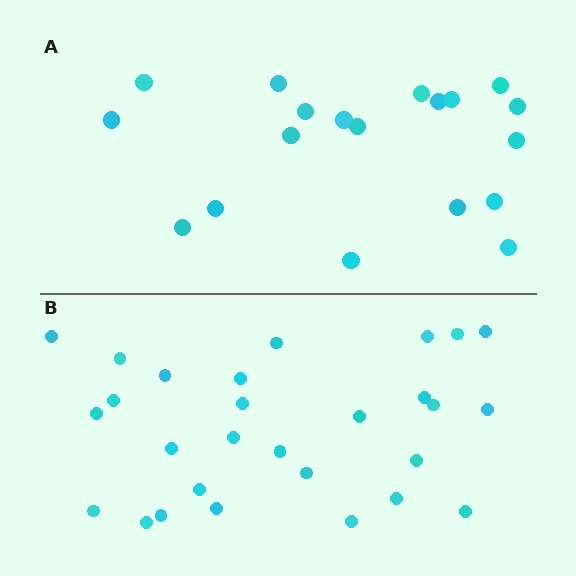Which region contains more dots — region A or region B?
Region B (the bottom region) has more dots.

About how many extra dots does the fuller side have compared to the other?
Region B has roughly 8 or so more dots than region A.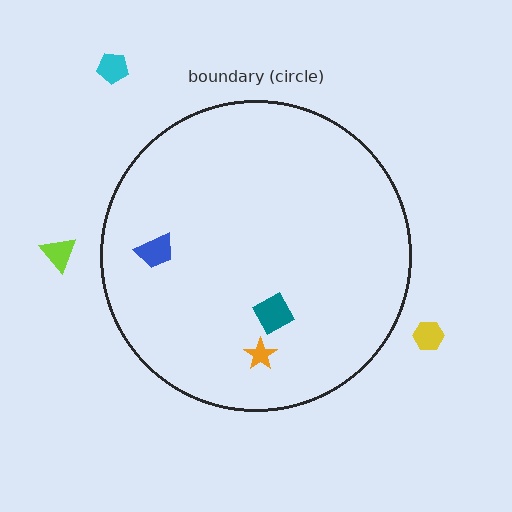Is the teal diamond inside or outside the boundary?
Inside.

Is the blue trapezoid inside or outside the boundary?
Inside.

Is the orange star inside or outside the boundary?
Inside.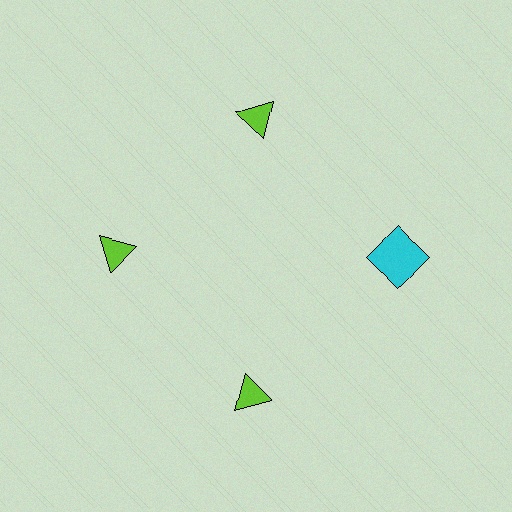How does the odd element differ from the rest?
It differs in both color (cyan instead of lime) and shape (square instead of triangle).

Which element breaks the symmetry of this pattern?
The cyan square at roughly the 3 o'clock position breaks the symmetry. All other shapes are lime triangles.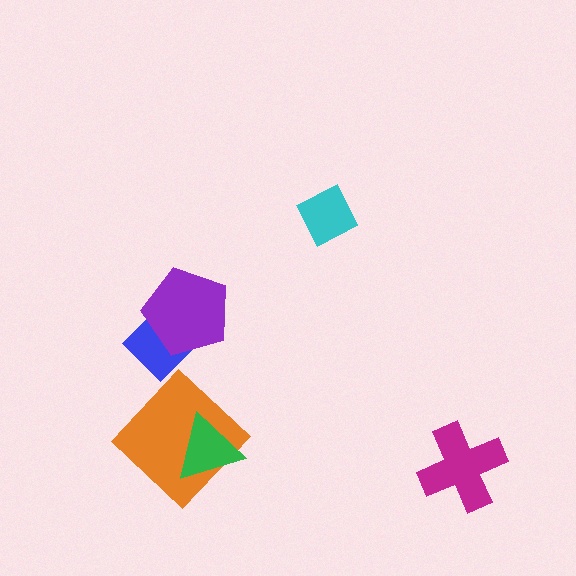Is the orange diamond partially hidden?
Yes, it is partially covered by another shape.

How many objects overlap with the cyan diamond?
0 objects overlap with the cyan diamond.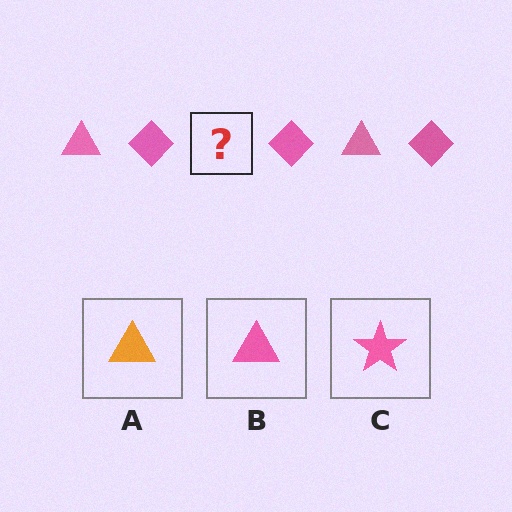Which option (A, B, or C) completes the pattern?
B.